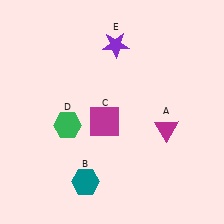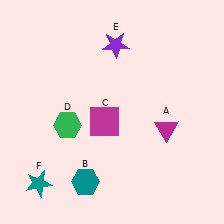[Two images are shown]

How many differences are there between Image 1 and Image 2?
There is 1 difference between the two images.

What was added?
A teal star (F) was added in Image 2.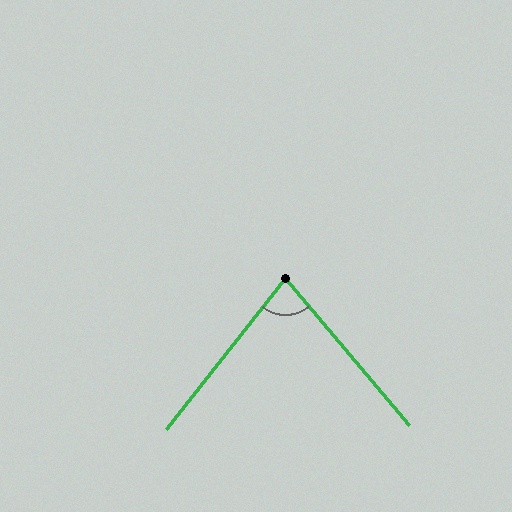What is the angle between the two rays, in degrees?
Approximately 78 degrees.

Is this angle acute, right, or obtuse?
It is acute.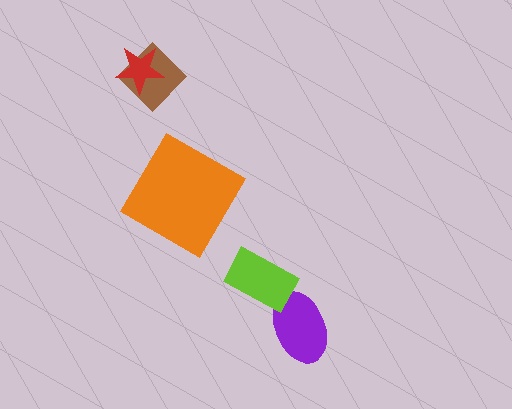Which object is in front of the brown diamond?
The red star is in front of the brown diamond.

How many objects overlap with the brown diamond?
1 object overlaps with the brown diamond.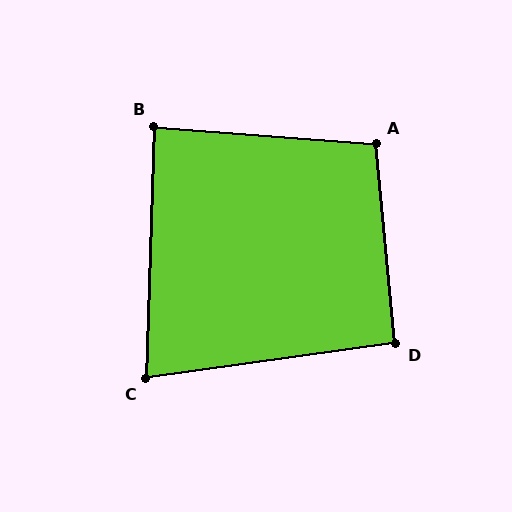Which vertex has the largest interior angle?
A, at approximately 100 degrees.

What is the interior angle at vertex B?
Approximately 87 degrees (approximately right).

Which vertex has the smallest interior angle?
C, at approximately 80 degrees.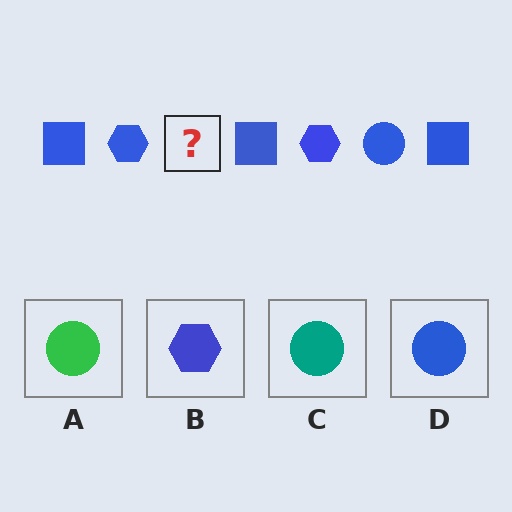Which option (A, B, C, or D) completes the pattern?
D.